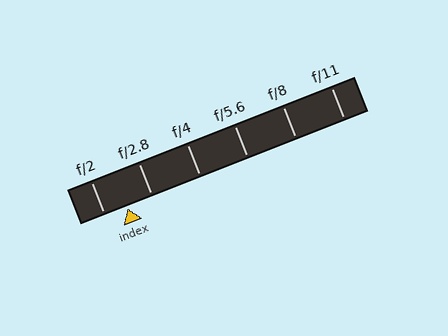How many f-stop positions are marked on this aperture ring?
There are 6 f-stop positions marked.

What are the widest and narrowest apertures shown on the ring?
The widest aperture shown is f/2 and the narrowest is f/11.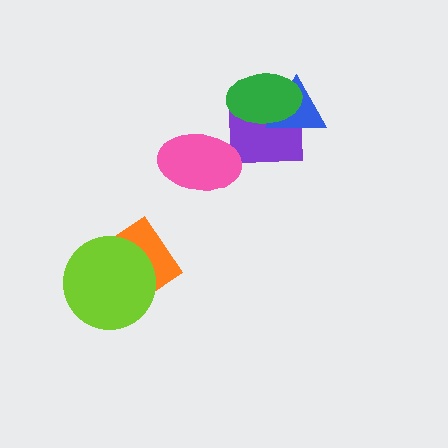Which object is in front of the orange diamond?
The lime circle is in front of the orange diamond.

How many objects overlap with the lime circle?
1 object overlaps with the lime circle.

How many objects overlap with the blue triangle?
2 objects overlap with the blue triangle.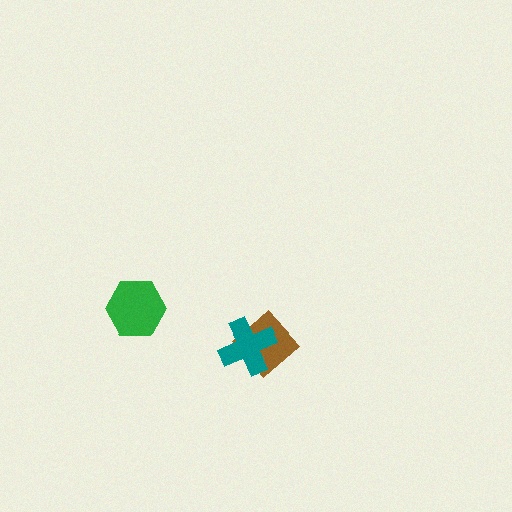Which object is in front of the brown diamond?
The teal cross is in front of the brown diamond.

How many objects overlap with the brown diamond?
1 object overlaps with the brown diamond.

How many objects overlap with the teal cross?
1 object overlaps with the teal cross.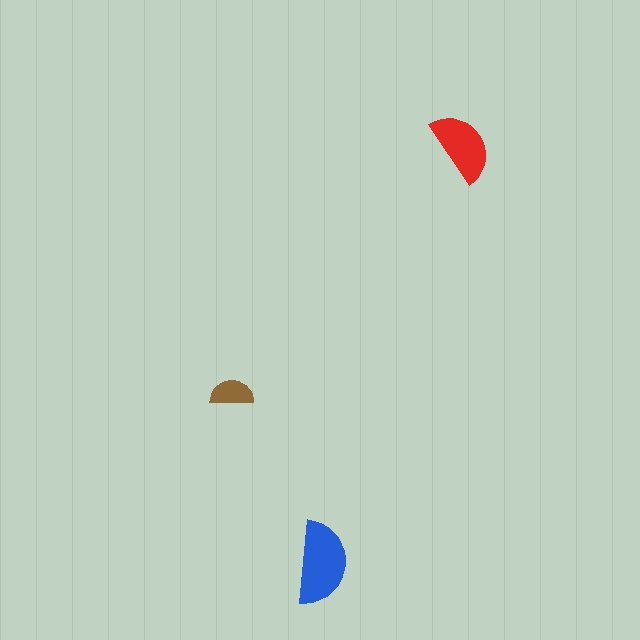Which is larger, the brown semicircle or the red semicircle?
The red one.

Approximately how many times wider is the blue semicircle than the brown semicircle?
About 2 times wider.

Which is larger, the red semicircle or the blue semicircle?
The blue one.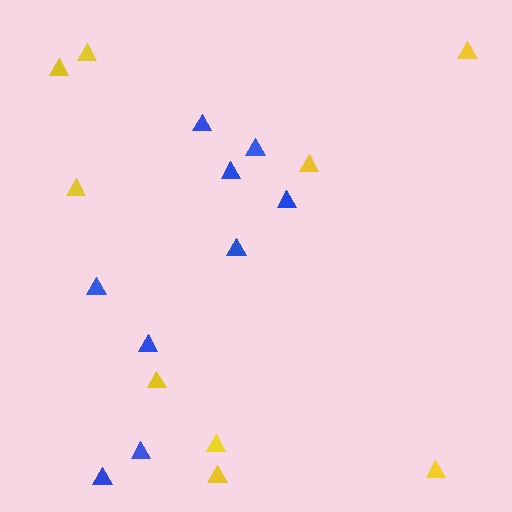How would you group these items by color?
There are 2 groups: one group of yellow triangles (9) and one group of blue triangles (9).